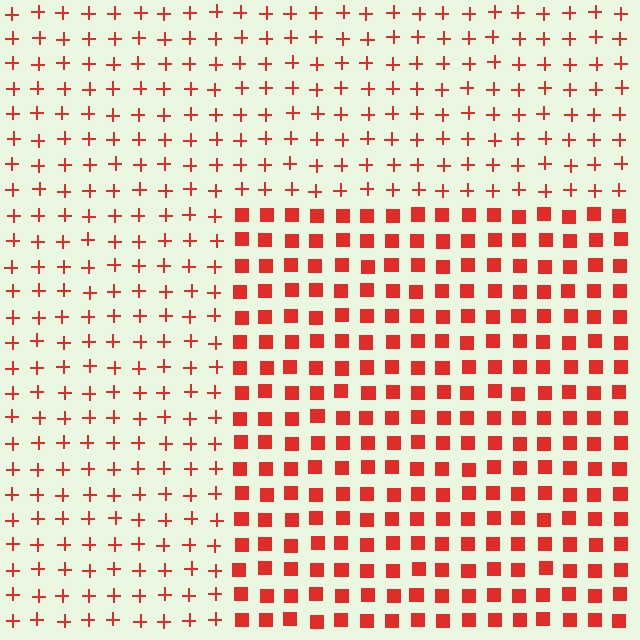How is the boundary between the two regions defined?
The boundary is defined by a change in element shape: squares inside vs. plus signs outside. All elements share the same color and spacing.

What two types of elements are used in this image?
The image uses squares inside the rectangle region and plus signs outside it.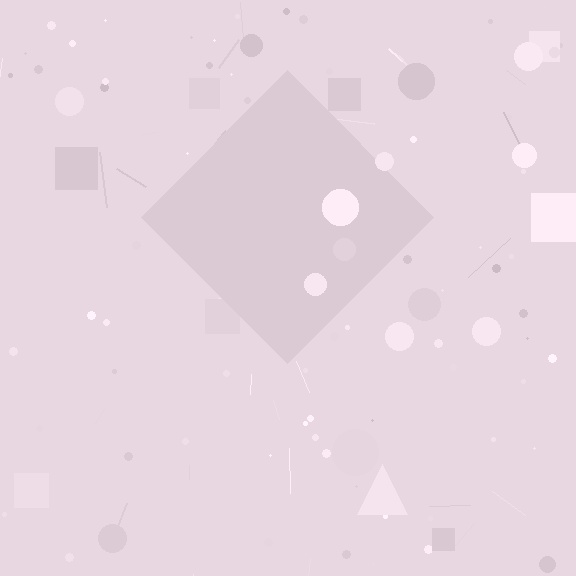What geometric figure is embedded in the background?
A diamond is embedded in the background.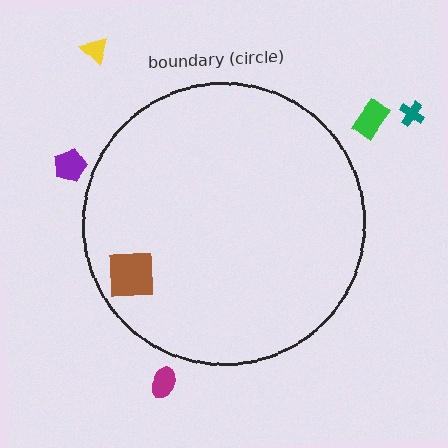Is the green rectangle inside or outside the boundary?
Outside.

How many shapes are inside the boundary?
1 inside, 5 outside.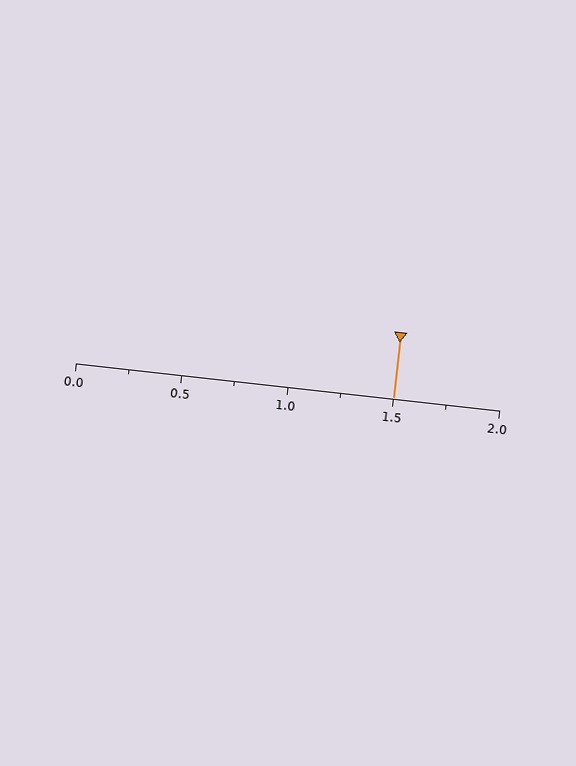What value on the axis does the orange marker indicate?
The marker indicates approximately 1.5.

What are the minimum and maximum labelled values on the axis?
The axis runs from 0.0 to 2.0.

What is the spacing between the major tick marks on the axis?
The major ticks are spaced 0.5 apart.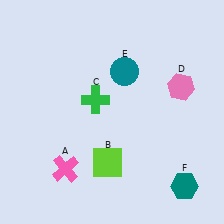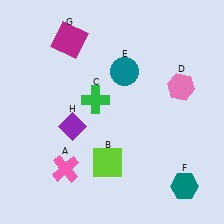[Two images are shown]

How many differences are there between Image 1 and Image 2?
There are 2 differences between the two images.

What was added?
A magenta square (G), a purple diamond (H) were added in Image 2.